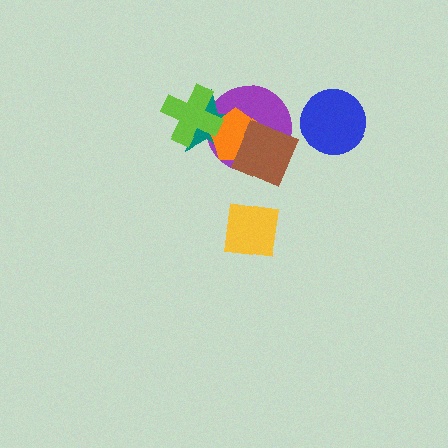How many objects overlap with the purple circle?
4 objects overlap with the purple circle.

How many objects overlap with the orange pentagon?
4 objects overlap with the orange pentagon.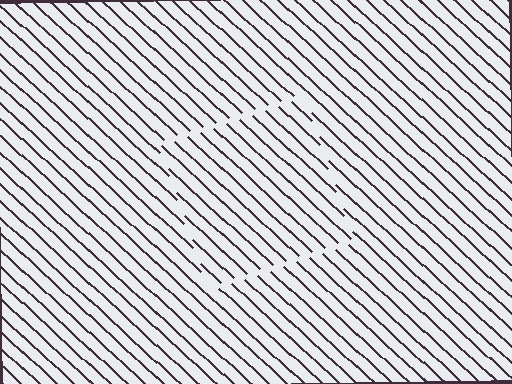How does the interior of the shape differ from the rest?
The interior of the shape contains the same grating, shifted by half a period — the contour is defined by the phase discontinuity where line-ends from the inner and outer gratings abut.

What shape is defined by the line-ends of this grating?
An illusory square. The interior of the shape contains the same grating, shifted by half a period — the contour is defined by the phase discontinuity where line-ends from the inner and outer gratings abut.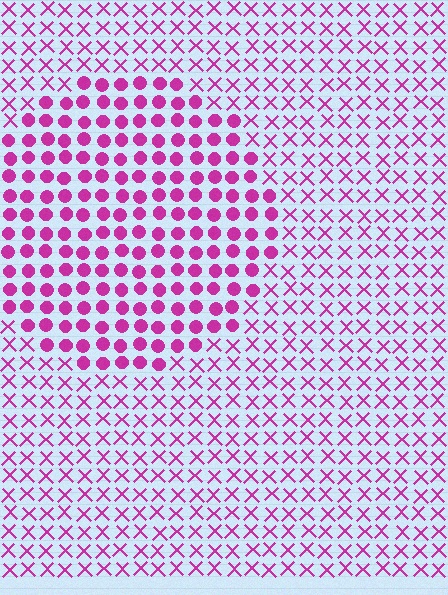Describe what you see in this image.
The image is filled with small magenta elements arranged in a uniform grid. A circle-shaped region contains circles, while the surrounding area contains X marks. The boundary is defined purely by the change in element shape.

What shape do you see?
I see a circle.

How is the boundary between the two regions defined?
The boundary is defined by a change in element shape: circles inside vs. X marks outside. All elements share the same color and spacing.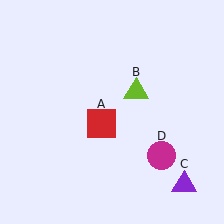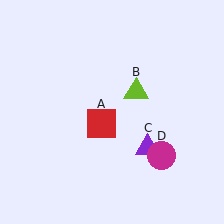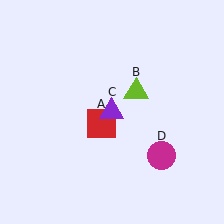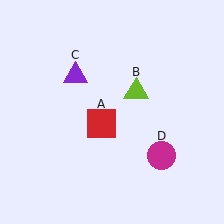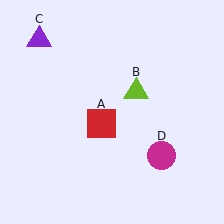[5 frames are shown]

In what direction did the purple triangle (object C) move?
The purple triangle (object C) moved up and to the left.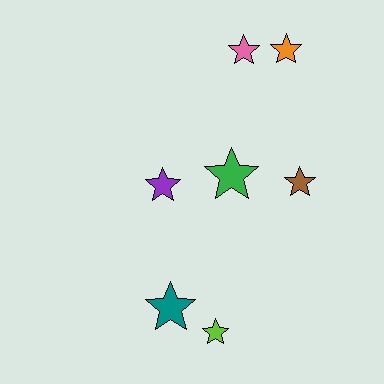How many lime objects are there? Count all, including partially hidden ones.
There is 1 lime object.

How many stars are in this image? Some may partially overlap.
There are 7 stars.